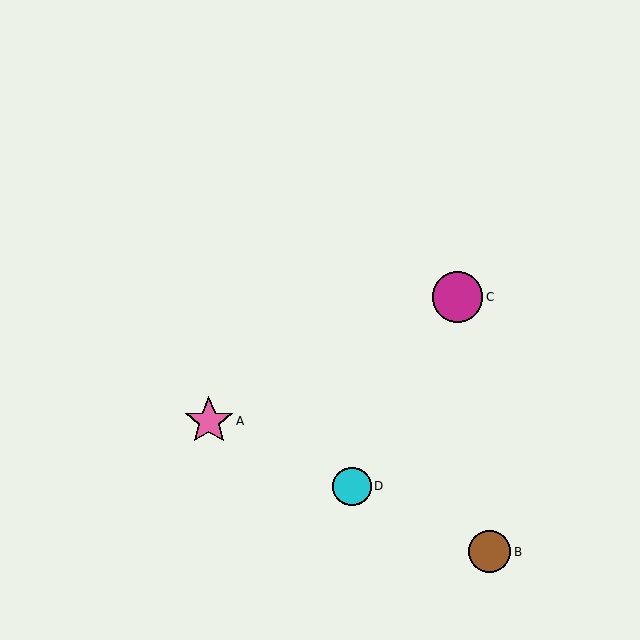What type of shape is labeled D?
Shape D is a cyan circle.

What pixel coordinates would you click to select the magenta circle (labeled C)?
Click at (458, 297) to select the magenta circle C.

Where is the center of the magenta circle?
The center of the magenta circle is at (458, 297).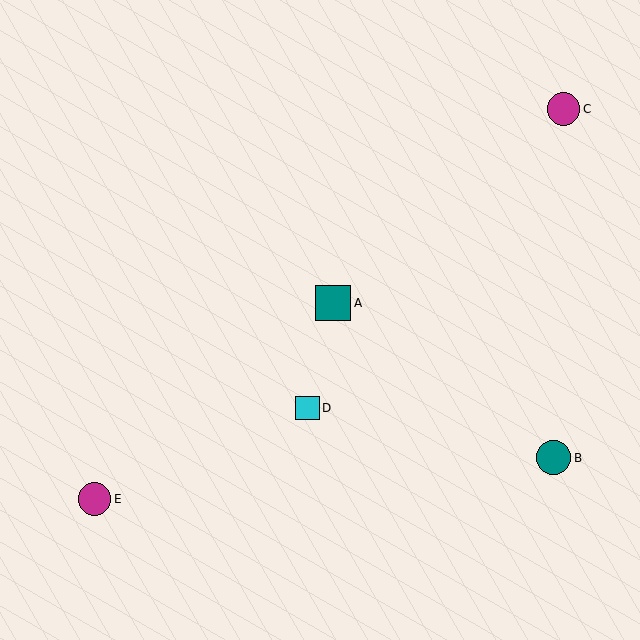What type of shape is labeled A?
Shape A is a teal square.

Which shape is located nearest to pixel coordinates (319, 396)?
The cyan square (labeled D) at (307, 408) is nearest to that location.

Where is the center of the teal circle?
The center of the teal circle is at (553, 458).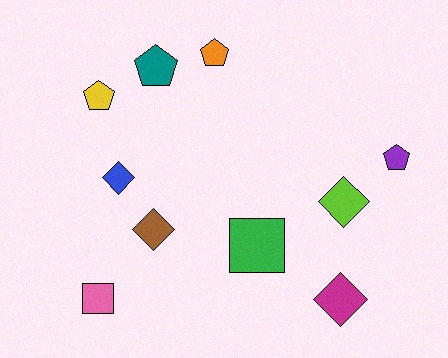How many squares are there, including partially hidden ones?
There are 2 squares.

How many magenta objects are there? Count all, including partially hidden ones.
There is 1 magenta object.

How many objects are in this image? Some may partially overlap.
There are 10 objects.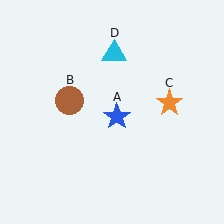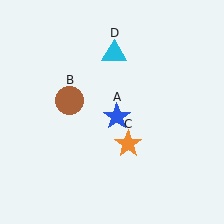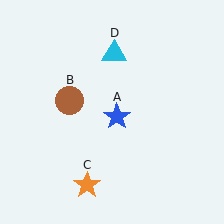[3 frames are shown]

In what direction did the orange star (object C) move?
The orange star (object C) moved down and to the left.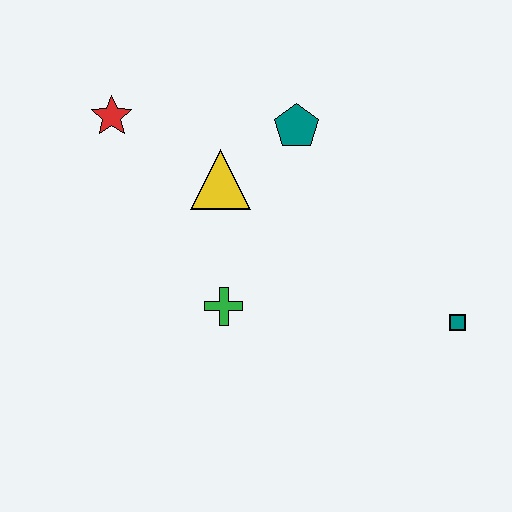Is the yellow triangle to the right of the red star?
Yes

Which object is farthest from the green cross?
The teal square is farthest from the green cross.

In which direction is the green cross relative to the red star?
The green cross is below the red star.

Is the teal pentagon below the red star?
Yes